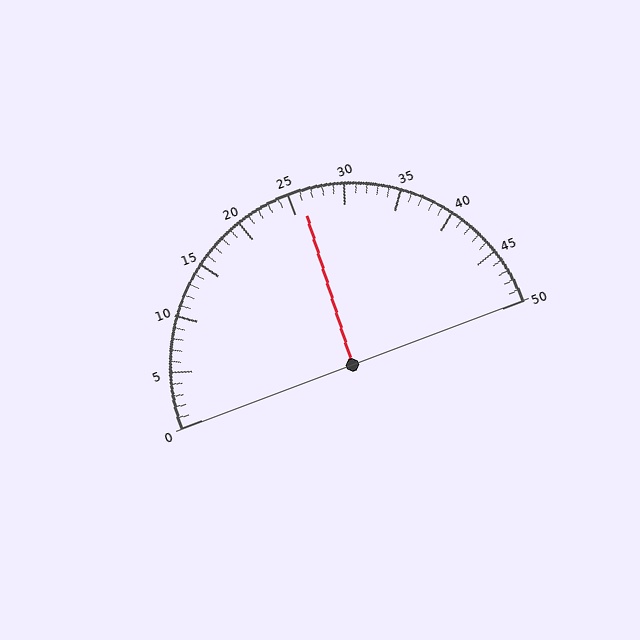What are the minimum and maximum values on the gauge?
The gauge ranges from 0 to 50.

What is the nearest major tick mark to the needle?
The nearest major tick mark is 25.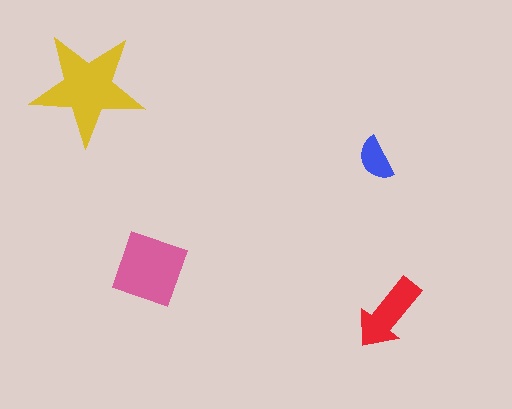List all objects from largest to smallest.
The yellow star, the pink square, the red arrow, the blue semicircle.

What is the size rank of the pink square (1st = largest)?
2nd.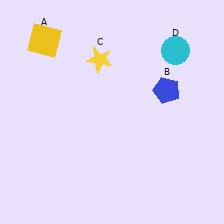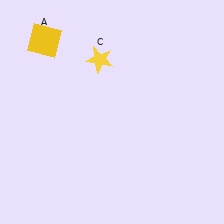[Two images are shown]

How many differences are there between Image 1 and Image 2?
There are 2 differences between the two images.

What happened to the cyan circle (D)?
The cyan circle (D) was removed in Image 2. It was in the top-right area of Image 1.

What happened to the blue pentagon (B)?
The blue pentagon (B) was removed in Image 2. It was in the top-right area of Image 1.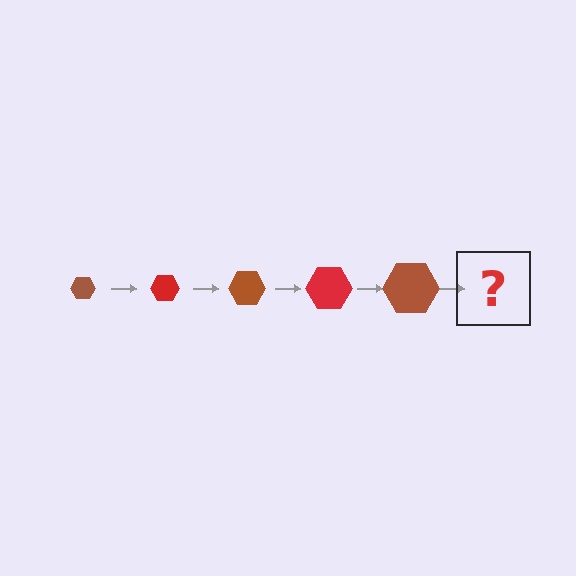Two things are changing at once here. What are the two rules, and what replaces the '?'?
The two rules are that the hexagon grows larger each step and the color cycles through brown and red. The '?' should be a red hexagon, larger than the previous one.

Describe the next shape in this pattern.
It should be a red hexagon, larger than the previous one.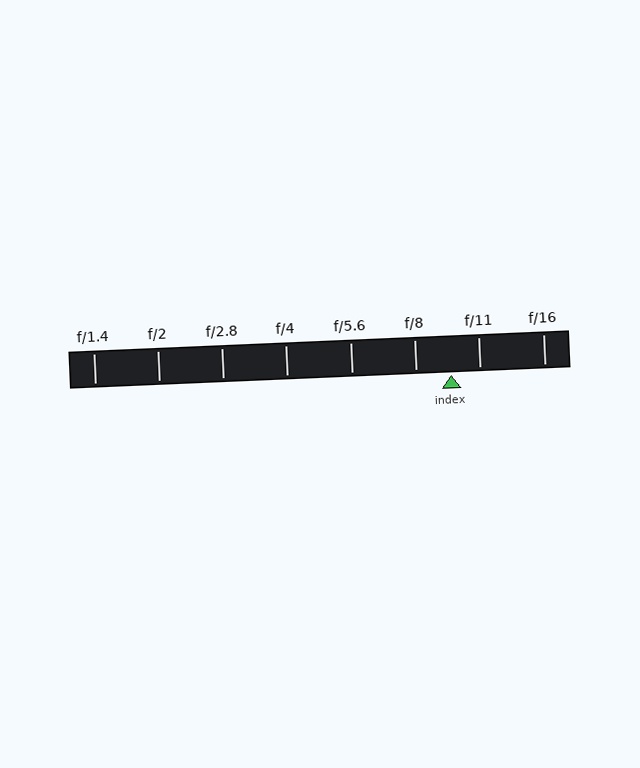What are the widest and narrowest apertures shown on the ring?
The widest aperture shown is f/1.4 and the narrowest is f/16.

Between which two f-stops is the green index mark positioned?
The index mark is between f/8 and f/11.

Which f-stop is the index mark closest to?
The index mark is closest to f/11.